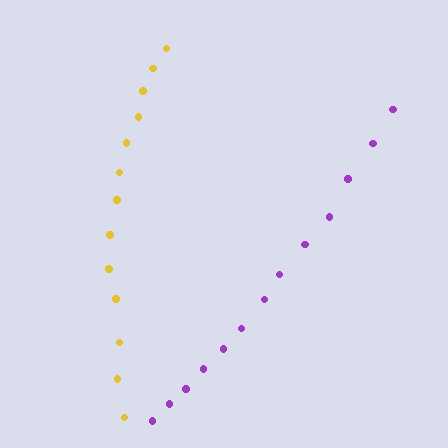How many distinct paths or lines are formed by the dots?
There are 2 distinct paths.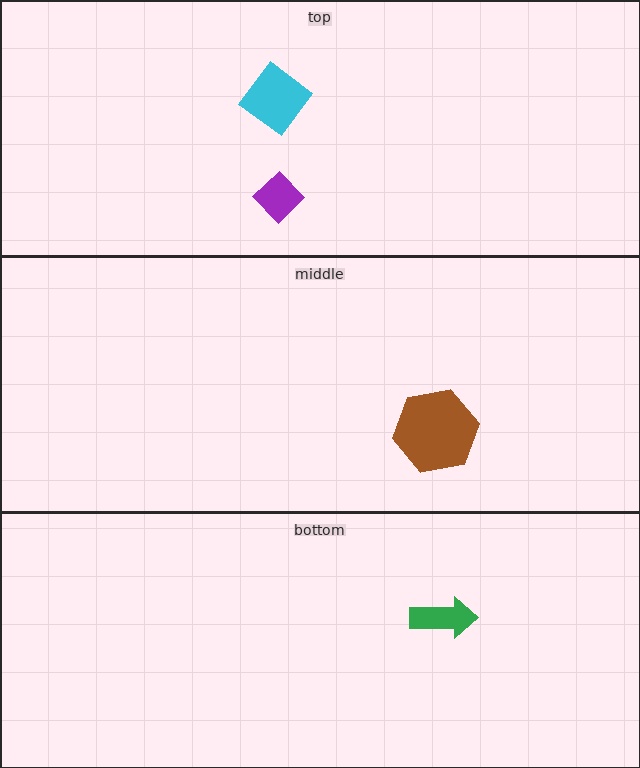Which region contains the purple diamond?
The top region.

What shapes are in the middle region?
The brown hexagon.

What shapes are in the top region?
The purple diamond, the cyan diamond.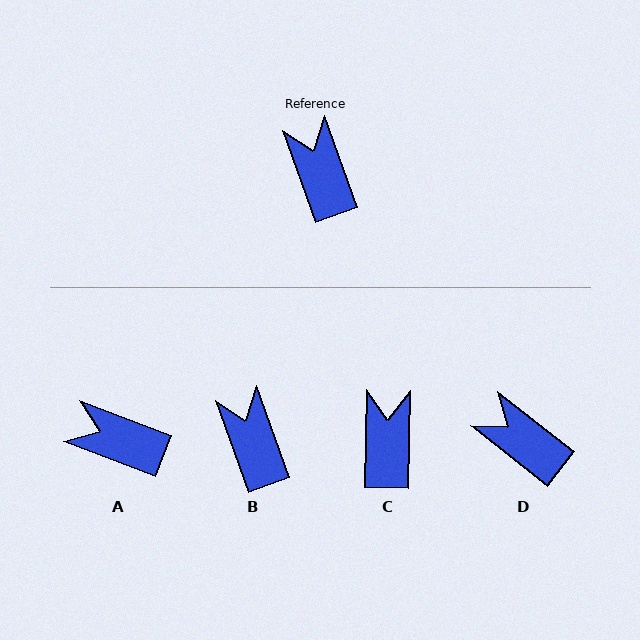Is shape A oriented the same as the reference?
No, it is off by about 49 degrees.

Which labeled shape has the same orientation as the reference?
B.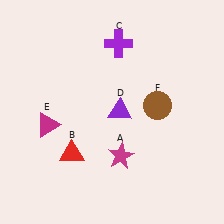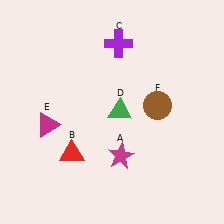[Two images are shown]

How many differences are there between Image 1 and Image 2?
There is 1 difference between the two images.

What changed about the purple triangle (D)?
In Image 1, D is purple. In Image 2, it changed to green.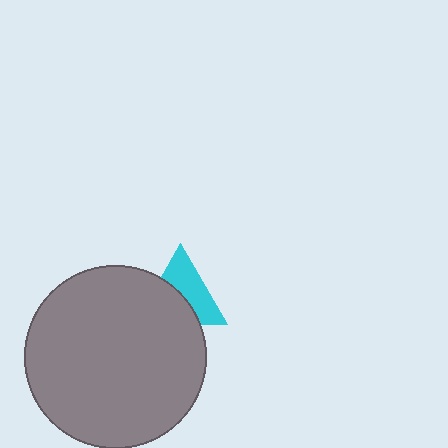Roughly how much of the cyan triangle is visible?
About half of it is visible (roughly 52%).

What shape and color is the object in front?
The object in front is a gray circle.